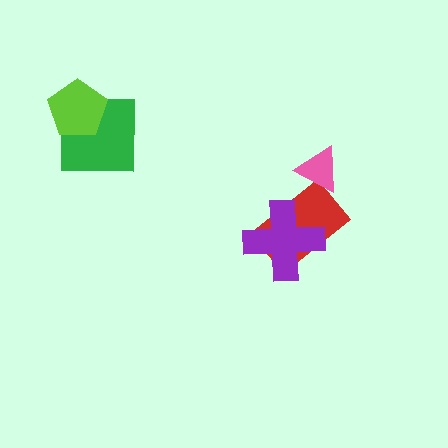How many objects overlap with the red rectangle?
2 objects overlap with the red rectangle.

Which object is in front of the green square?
The lime pentagon is in front of the green square.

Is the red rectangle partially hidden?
Yes, it is partially covered by another shape.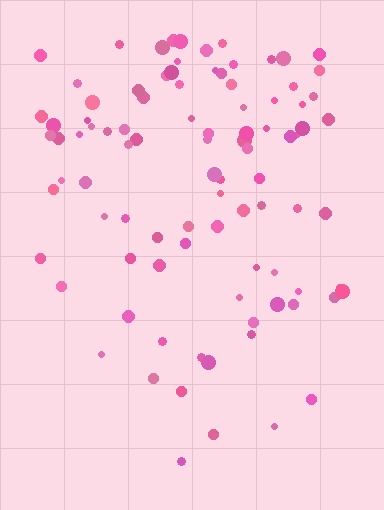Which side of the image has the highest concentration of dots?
The top.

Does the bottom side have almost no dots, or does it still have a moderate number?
Still a moderate number, just noticeably fewer than the top.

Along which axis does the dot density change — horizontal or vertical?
Vertical.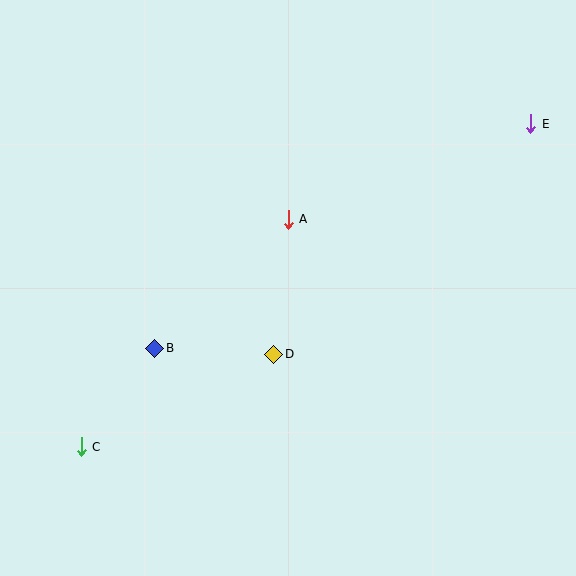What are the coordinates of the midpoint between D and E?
The midpoint between D and E is at (402, 239).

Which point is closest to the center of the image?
Point D at (274, 354) is closest to the center.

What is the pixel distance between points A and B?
The distance between A and B is 186 pixels.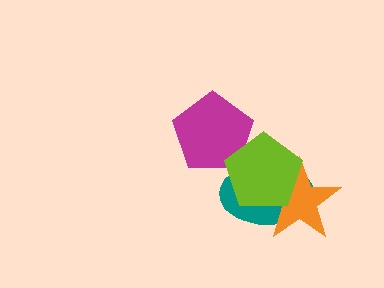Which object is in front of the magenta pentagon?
The lime pentagon is in front of the magenta pentagon.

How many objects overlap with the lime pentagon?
3 objects overlap with the lime pentagon.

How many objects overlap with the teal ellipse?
2 objects overlap with the teal ellipse.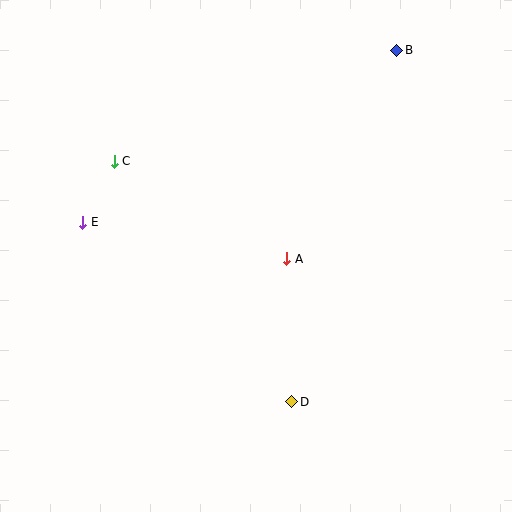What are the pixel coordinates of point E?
Point E is at (83, 222).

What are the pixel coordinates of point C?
Point C is at (114, 161).